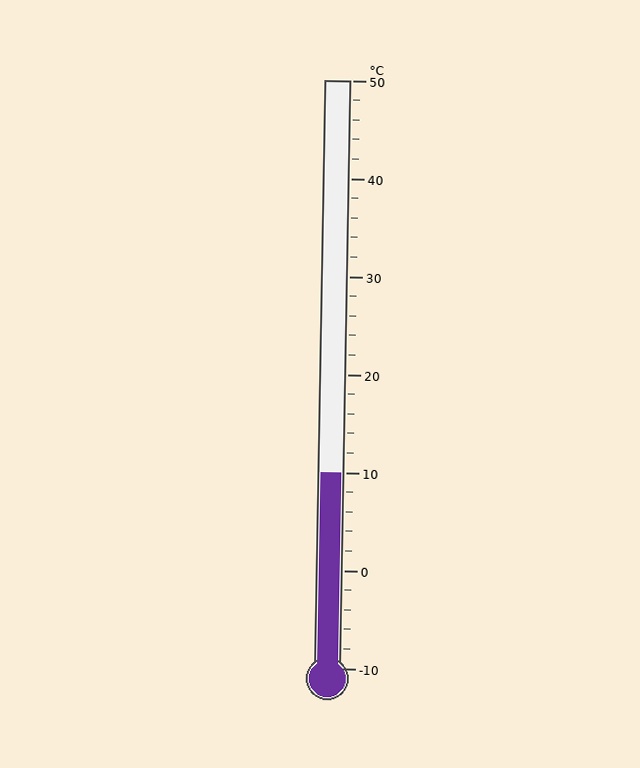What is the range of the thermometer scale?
The thermometer scale ranges from -10°C to 50°C.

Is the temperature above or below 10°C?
The temperature is at 10°C.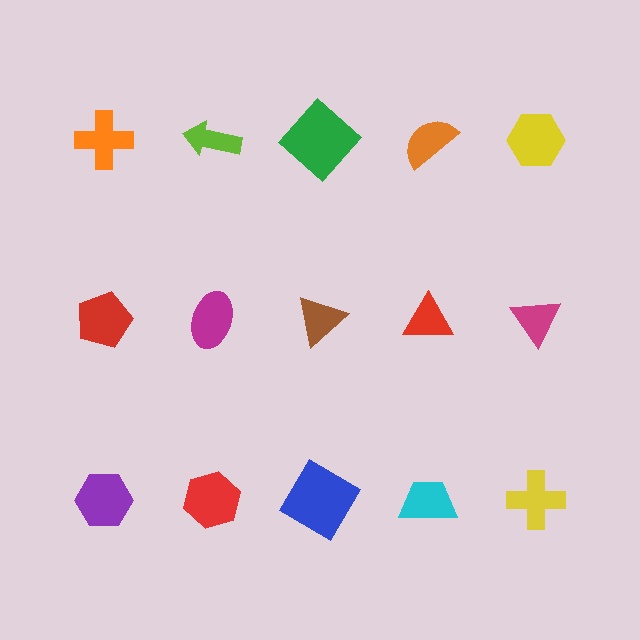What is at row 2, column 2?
A magenta ellipse.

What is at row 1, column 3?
A green diamond.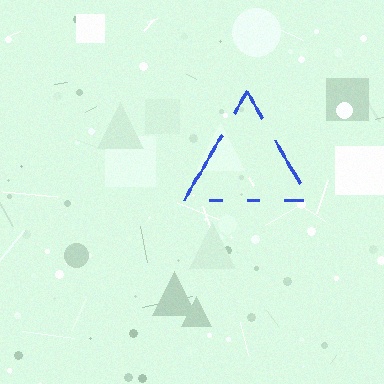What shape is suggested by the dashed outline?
The dashed outline suggests a triangle.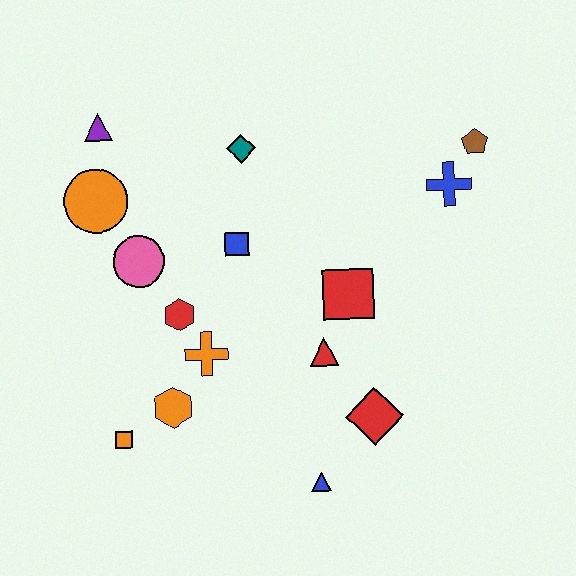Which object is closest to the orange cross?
The red hexagon is closest to the orange cross.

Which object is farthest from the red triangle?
The purple triangle is farthest from the red triangle.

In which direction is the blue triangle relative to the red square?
The blue triangle is below the red square.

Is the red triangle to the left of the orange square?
No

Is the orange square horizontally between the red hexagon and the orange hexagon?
No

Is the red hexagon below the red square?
Yes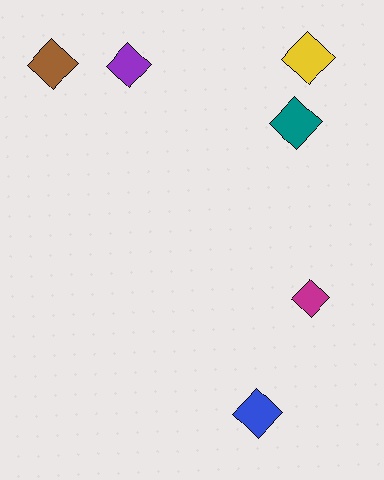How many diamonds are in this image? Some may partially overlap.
There are 6 diamonds.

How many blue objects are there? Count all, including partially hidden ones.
There is 1 blue object.